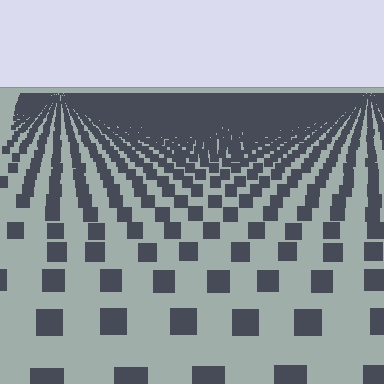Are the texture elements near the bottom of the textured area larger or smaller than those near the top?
Larger. Near the bottom, elements are closer to the viewer and appear at a bigger on-screen size.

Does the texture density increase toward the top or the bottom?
Density increases toward the top.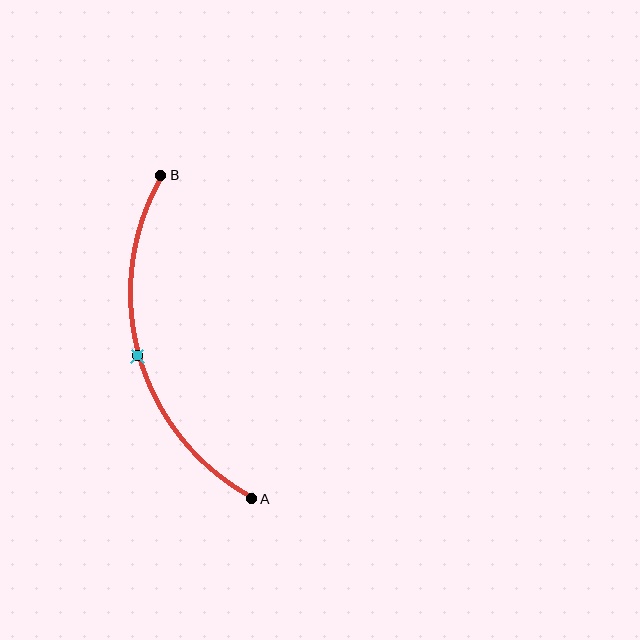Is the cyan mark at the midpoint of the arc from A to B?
Yes. The cyan mark lies on the arc at equal arc-length from both A and B — it is the arc midpoint.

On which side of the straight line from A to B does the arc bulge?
The arc bulges to the left of the straight line connecting A and B.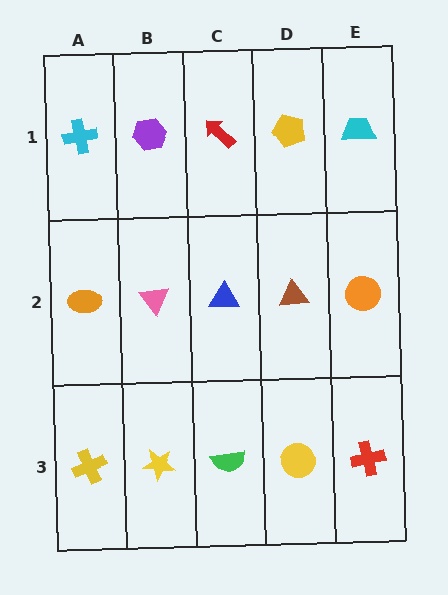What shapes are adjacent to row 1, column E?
An orange circle (row 2, column E), a yellow pentagon (row 1, column D).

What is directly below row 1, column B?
A pink triangle.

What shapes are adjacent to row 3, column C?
A blue triangle (row 2, column C), a yellow star (row 3, column B), a yellow circle (row 3, column D).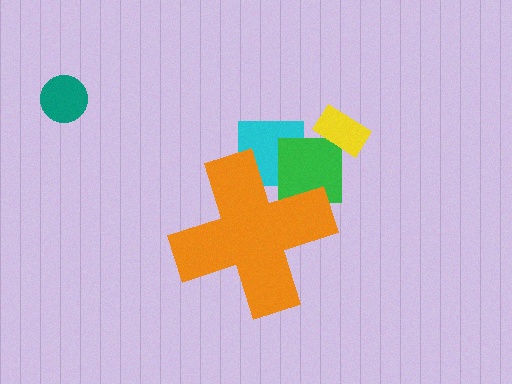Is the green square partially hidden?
Yes, the green square is partially hidden behind the orange cross.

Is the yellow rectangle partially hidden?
No, the yellow rectangle is fully visible.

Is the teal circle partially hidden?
No, the teal circle is fully visible.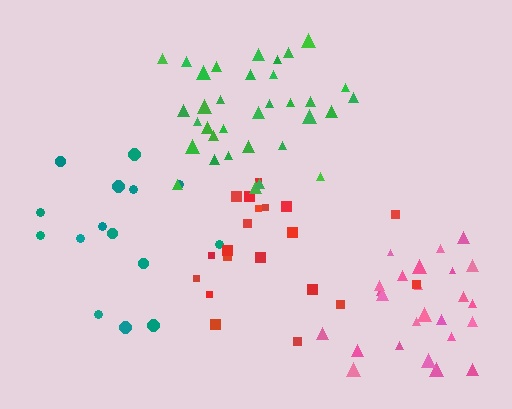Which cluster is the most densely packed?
Green.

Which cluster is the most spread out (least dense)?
Teal.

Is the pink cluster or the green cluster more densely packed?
Green.